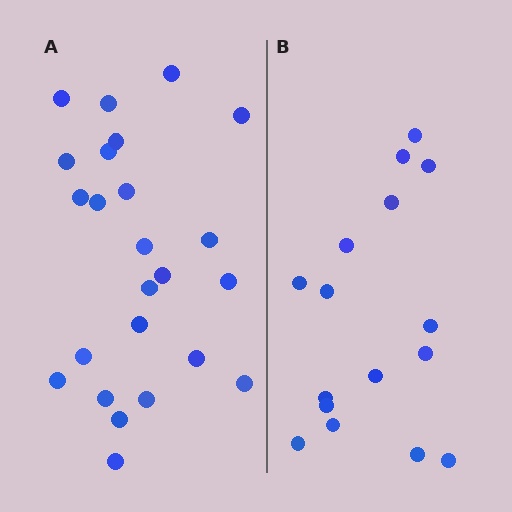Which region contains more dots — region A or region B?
Region A (the left region) has more dots.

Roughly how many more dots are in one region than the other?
Region A has roughly 8 or so more dots than region B.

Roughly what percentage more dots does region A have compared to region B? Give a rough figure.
About 50% more.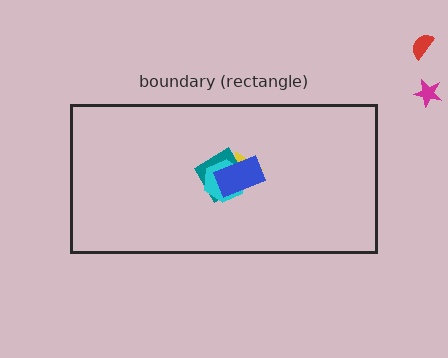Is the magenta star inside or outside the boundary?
Outside.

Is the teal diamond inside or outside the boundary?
Inside.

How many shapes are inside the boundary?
4 inside, 2 outside.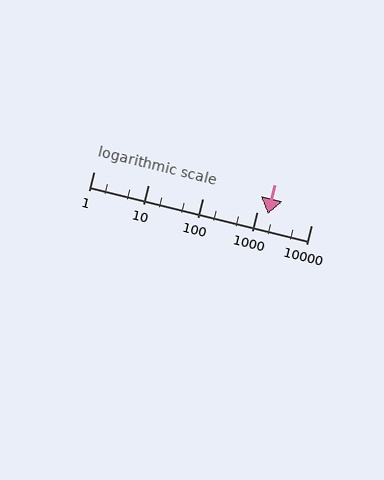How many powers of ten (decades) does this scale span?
The scale spans 4 decades, from 1 to 10000.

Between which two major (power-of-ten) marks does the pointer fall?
The pointer is between 1000 and 10000.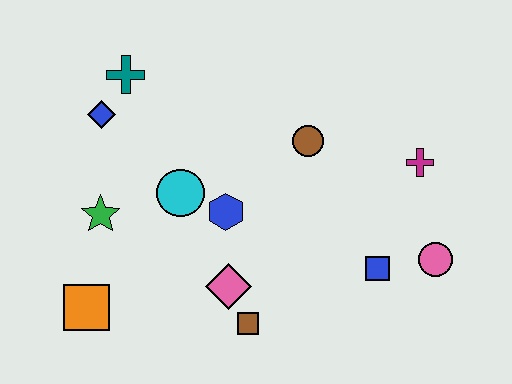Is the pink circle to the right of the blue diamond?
Yes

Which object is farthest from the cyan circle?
The pink circle is farthest from the cyan circle.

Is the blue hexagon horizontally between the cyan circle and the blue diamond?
No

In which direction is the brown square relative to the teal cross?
The brown square is below the teal cross.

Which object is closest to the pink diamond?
The brown square is closest to the pink diamond.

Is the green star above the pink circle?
Yes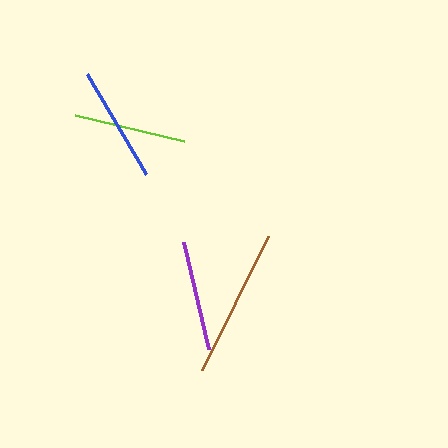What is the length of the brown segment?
The brown segment is approximately 149 pixels long.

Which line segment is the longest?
The brown line is the longest at approximately 149 pixels.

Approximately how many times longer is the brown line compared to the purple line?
The brown line is approximately 1.4 times the length of the purple line.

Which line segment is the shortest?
The purple line is the shortest at approximately 110 pixels.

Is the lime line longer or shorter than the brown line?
The brown line is longer than the lime line.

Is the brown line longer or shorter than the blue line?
The brown line is longer than the blue line.